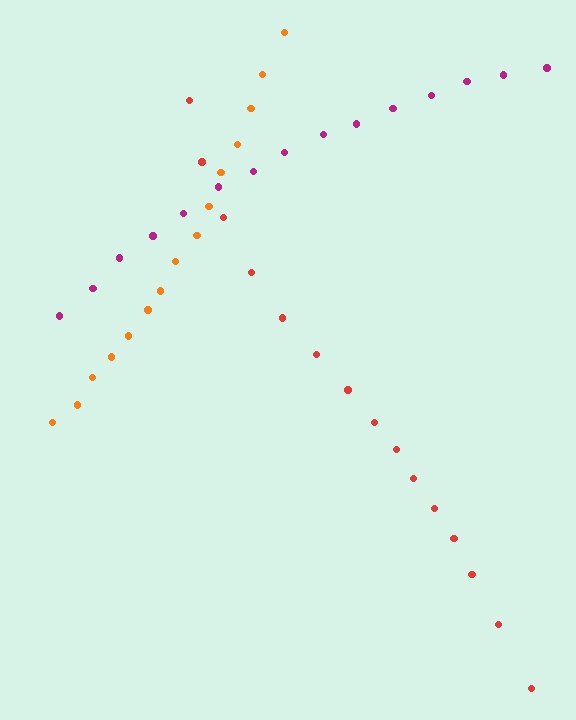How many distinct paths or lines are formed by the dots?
There are 3 distinct paths.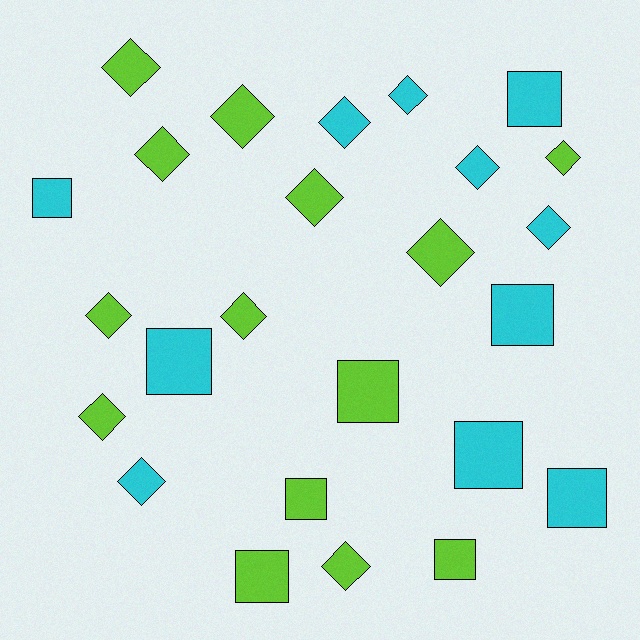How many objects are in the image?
There are 25 objects.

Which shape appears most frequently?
Diamond, with 15 objects.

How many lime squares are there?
There are 4 lime squares.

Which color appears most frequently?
Lime, with 14 objects.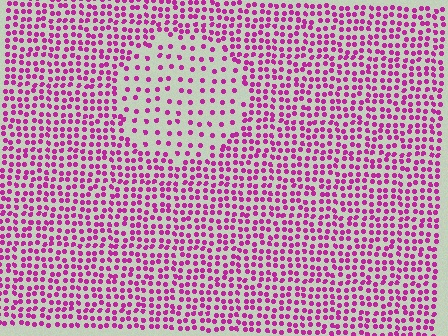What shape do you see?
I see a circle.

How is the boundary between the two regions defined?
The boundary is defined by a change in element density (approximately 2.2x ratio). All elements are the same color, size, and shape.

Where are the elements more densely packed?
The elements are more densely packed outside the circle boundary.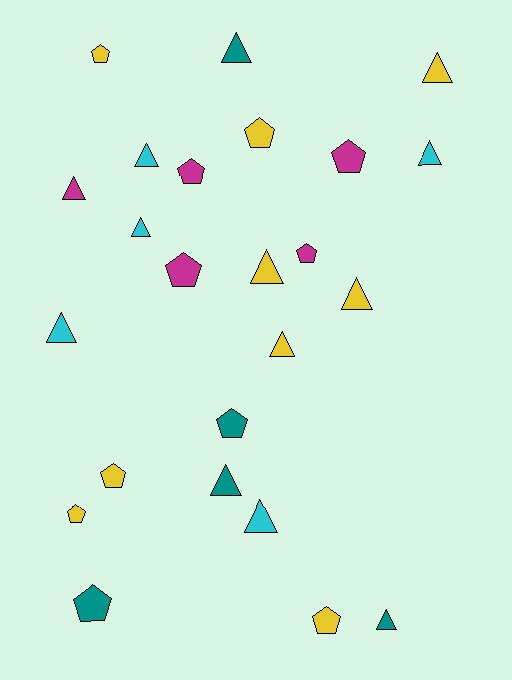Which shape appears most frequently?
Triangle, with 13 objects.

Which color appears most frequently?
Yellow, with 9 objects.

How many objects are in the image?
There are 24 objects.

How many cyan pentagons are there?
There are no cyan pentagons.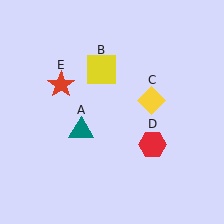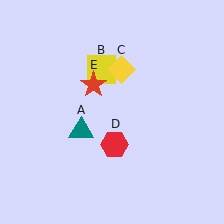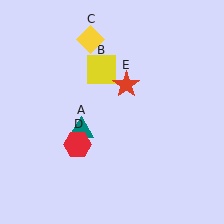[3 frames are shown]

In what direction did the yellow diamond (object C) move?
The yellow diamond (object C) moved up and to the left.